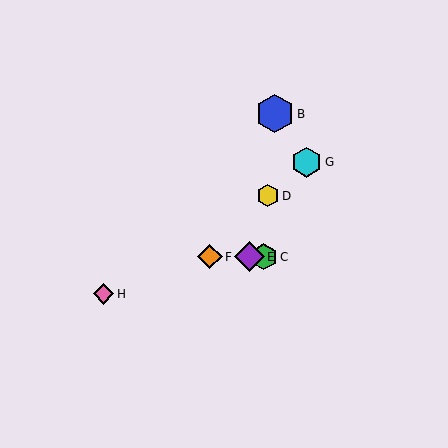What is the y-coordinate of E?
Object E is at y≈257.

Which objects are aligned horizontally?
Objects A, C, E, F are aligned horizontally.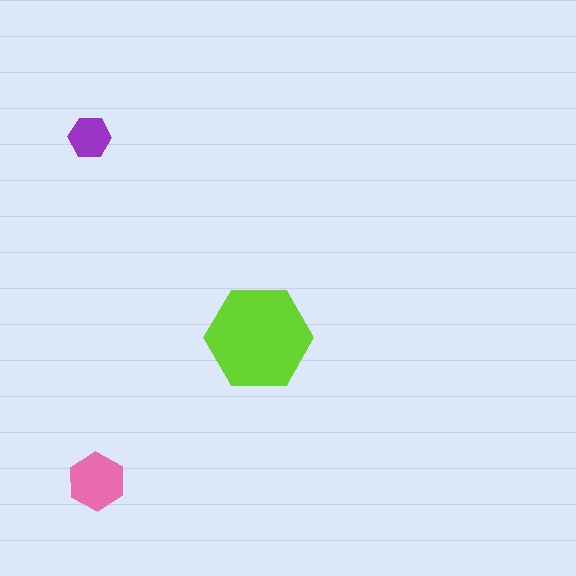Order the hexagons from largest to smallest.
the lime one, the pink one, the purple one.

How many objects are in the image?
There are 3 objects in the image.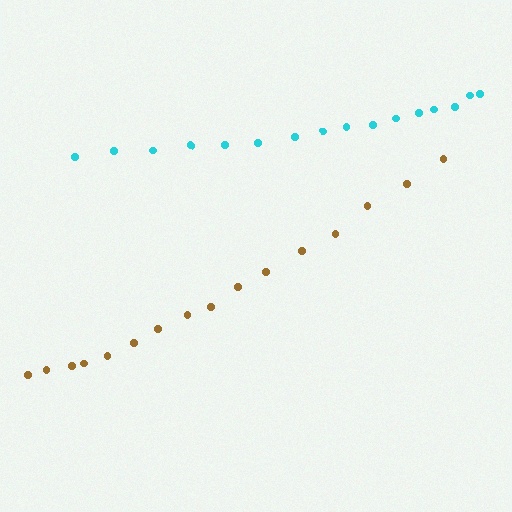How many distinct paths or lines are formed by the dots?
There are 2 distinct paths.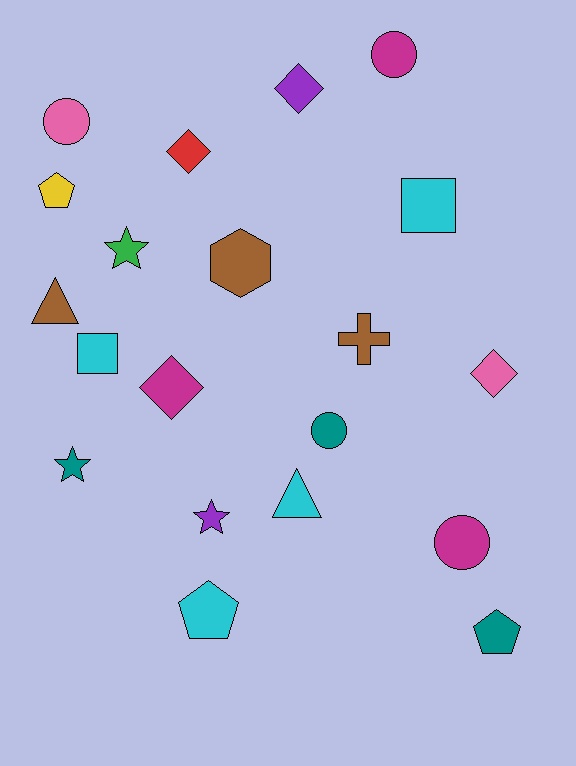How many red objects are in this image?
There is 1 red object.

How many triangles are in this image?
There are 2 triangles.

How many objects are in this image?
There are 20 objects.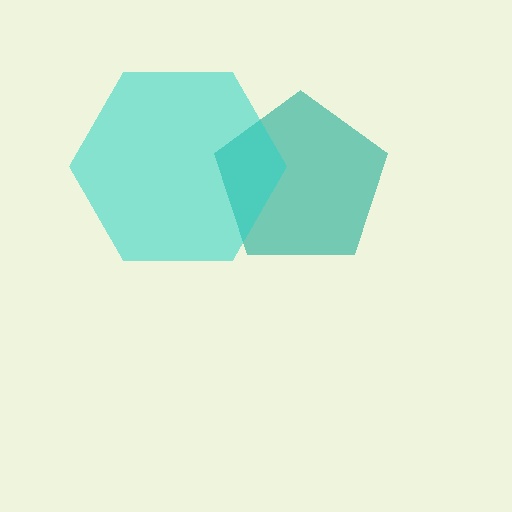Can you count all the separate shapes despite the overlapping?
Yes, there are 2 separate shapes.